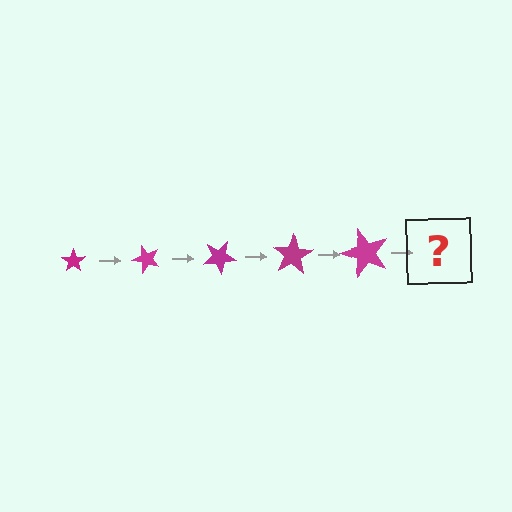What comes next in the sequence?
The next element should be a star, larger than the previous one and rotated 250 degrees from the start.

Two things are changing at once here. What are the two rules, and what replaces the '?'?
The two rules are that the star grows larger each step and it rotates 50 degrees each step. The '?' should be a star, larger than the previous one and rotated 250 degrees from the start.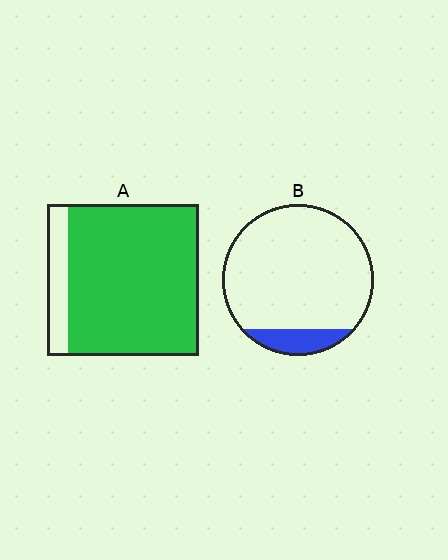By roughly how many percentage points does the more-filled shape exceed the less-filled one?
By roughly 75 percentage points (A over B).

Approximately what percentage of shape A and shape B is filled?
A is approximately 85% and B is approximately 10%.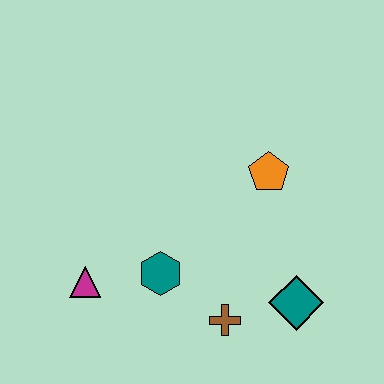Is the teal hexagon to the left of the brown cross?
Yes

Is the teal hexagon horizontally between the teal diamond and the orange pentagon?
No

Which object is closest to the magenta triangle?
The teal hexagon is closest to the magenta triangle.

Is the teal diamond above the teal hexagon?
No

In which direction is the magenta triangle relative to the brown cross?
The magenta triangle is to the left of the brown cross.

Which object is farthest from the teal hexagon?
The orange pentagon is farthest from the teal hexagon.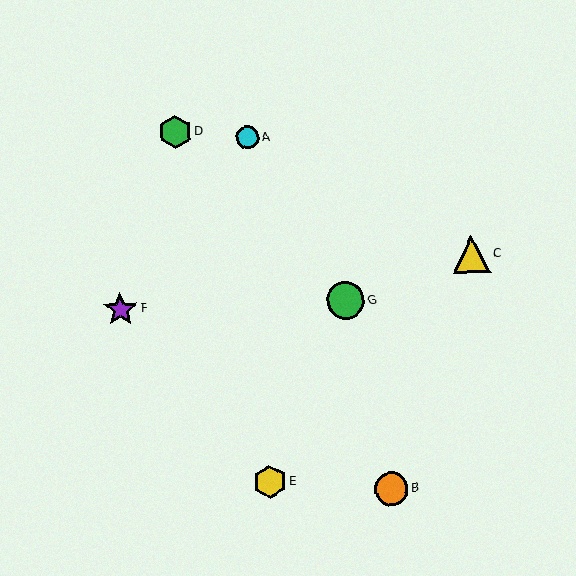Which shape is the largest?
The yellow triangle (labeled C) is the largest.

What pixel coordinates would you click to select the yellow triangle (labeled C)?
Click at (471, 254) to select the yellow triangle C.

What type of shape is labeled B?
Shape B is an orange circle.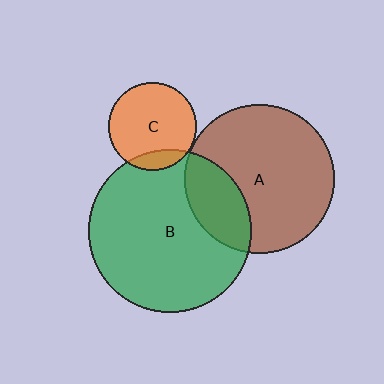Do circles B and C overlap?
Yes.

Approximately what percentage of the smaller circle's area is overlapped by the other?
Approximately 15%.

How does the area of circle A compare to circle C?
Approximately 2.9 times.